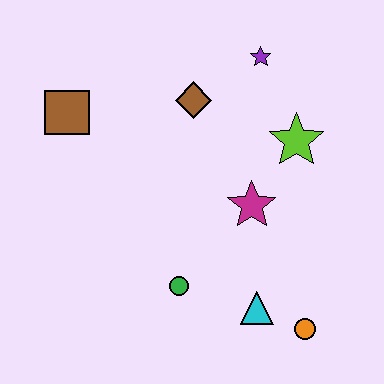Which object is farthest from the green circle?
The purple star is farthest from the green circle.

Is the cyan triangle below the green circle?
Yes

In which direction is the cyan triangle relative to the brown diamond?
The cyan triangle is below the brown diamond.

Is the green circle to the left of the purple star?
Yes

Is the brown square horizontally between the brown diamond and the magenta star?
No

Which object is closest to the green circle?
The cyan triangle is closest to the green circle.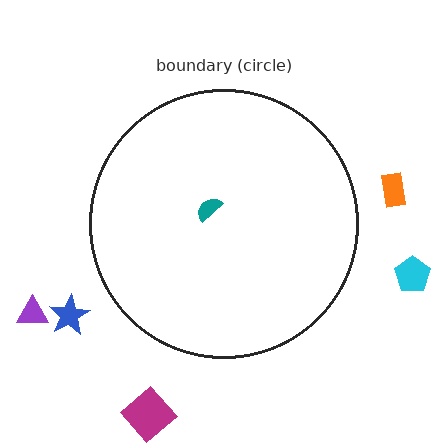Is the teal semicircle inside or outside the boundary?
Inside.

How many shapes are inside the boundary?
1 inside, 5 outside.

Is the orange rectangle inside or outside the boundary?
Outside.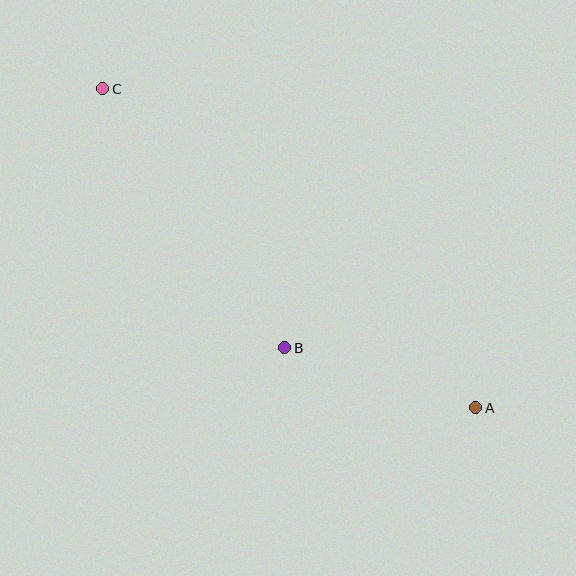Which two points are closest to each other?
Points A and B are closest to each other.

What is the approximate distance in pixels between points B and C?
The distance between B and C is approximately 317 pixels.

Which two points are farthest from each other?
Points A and C are farthest from each other.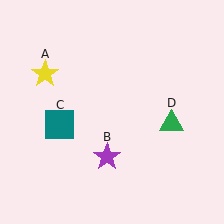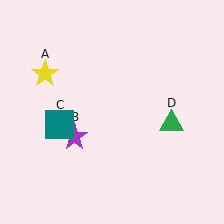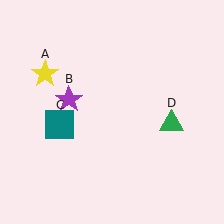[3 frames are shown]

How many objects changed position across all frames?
1 object changed position: purple star (object B).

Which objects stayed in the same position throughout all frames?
Yellow star (object A) and teal square (object C) and green triangle (object D) remained stationary.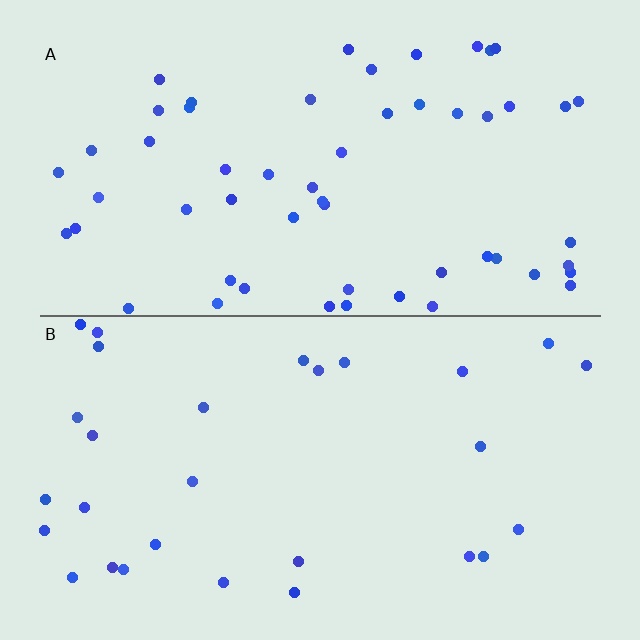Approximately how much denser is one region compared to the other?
Approximately 1.9× — region A over region B.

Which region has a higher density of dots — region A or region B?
A (the top).